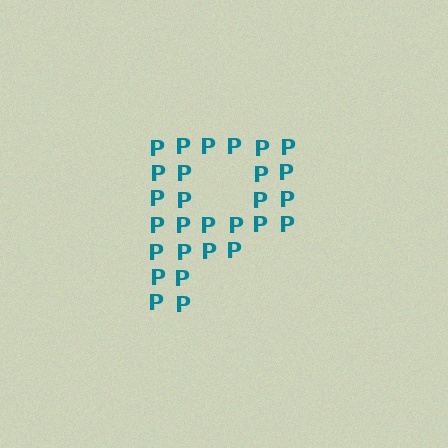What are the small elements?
The small elements are letter P's.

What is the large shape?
The large shape is the letter P.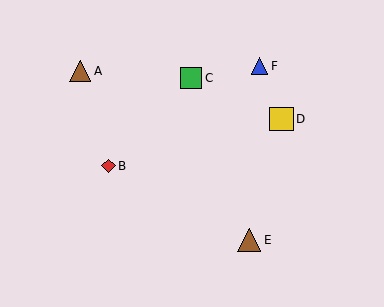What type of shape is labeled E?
Shape E is a brown triangle.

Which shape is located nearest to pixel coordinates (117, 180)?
The red diamond (labeled B) at (108, 166) is nearest to that location.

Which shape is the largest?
The yellow square (labeled D) is the largest.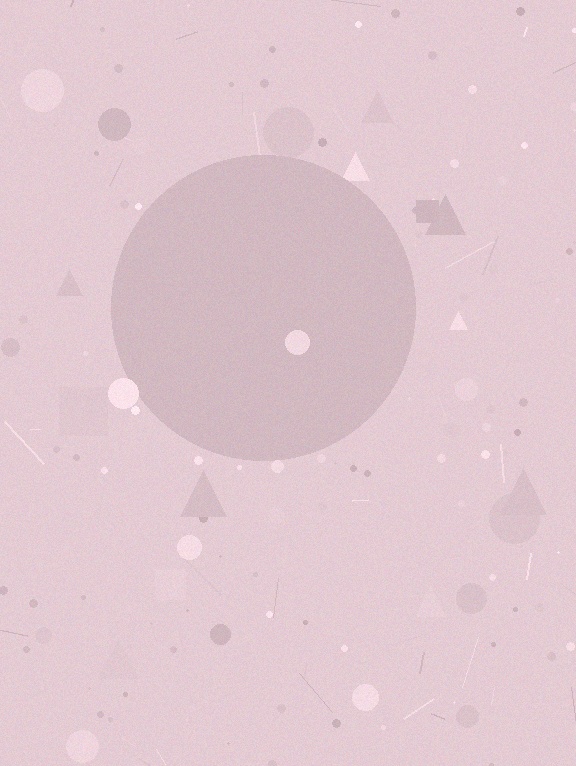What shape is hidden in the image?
A circle is hidden in the image.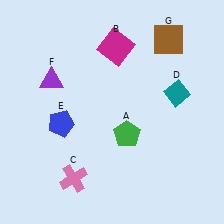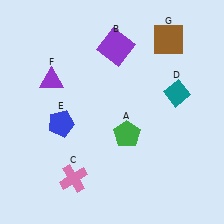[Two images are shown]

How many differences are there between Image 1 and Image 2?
There is 1 difference between the two images.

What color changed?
The square (B) changed from magenta in Image 1 to purple in Image 2.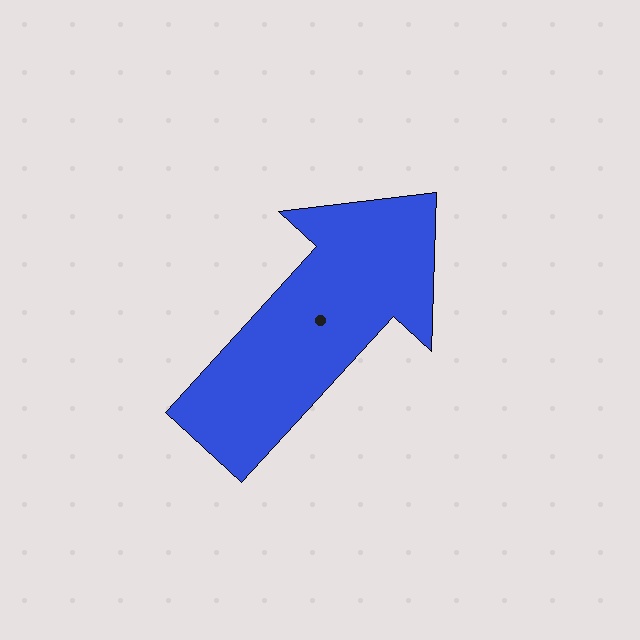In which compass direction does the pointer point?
Northeast.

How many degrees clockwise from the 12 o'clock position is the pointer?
Approximately 42 degrees.